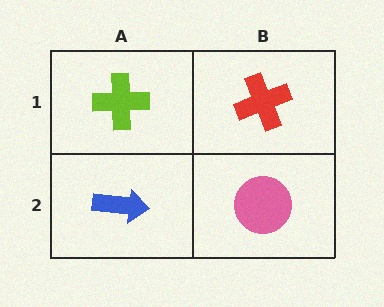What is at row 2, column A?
A blue arrow.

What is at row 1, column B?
A red cross.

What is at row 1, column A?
A lime cross.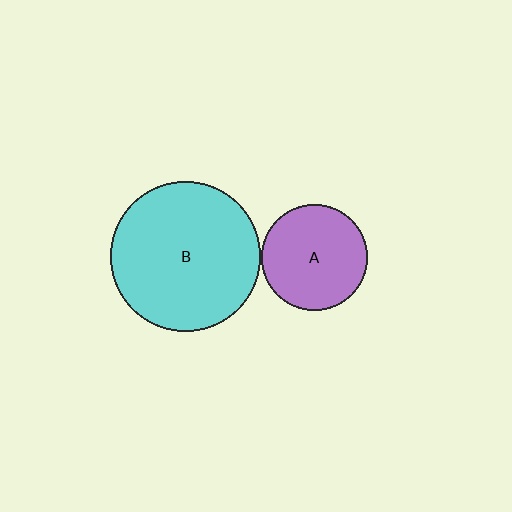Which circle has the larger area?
Circle B (cyan).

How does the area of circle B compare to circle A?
Approximately 2.0 times.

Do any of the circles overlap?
No, none of the circles overlap.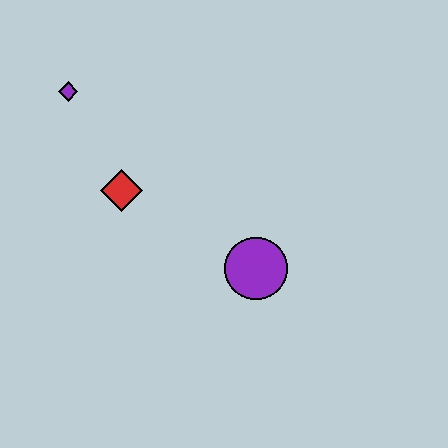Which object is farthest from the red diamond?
The purple circle is farthest from the red diamond.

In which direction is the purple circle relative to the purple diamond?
The purple circle is to the right of the purple diamond.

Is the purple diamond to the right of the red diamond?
No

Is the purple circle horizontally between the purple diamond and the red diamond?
No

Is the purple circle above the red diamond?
No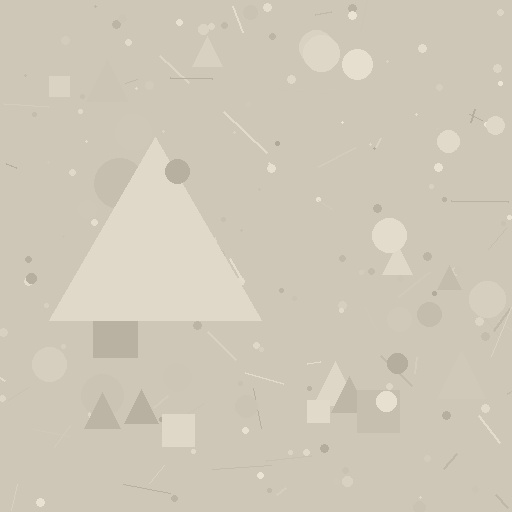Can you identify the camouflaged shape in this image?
The camouflaged shape is a triangle.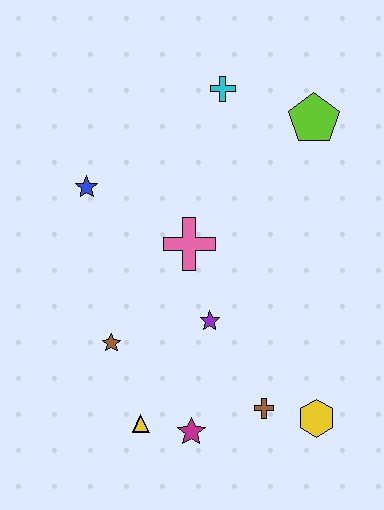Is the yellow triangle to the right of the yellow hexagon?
No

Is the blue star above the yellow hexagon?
Yes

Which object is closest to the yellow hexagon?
The brown cross is closest to the yellow hexagon.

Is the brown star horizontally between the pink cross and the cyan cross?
No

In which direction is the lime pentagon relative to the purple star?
The lime pentagon is above the purple star.